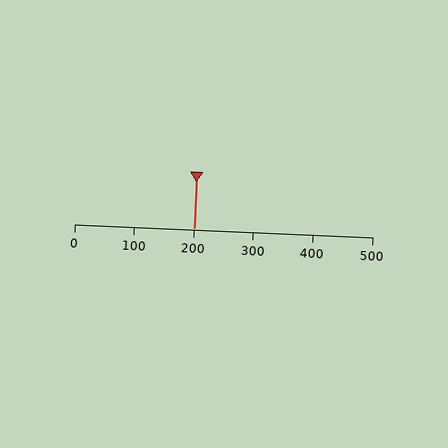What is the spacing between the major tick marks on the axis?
The major ticks are spaced 100 apart.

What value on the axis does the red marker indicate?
The marker indicates approximately 200.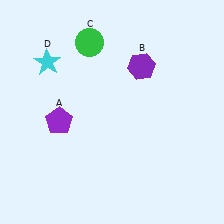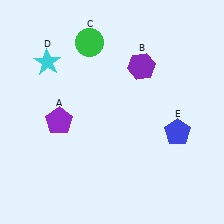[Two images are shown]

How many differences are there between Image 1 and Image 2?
There is 1 difference between the two images.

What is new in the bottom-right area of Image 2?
A blue pentagon (E) was added in the bottom-right area of Image 2.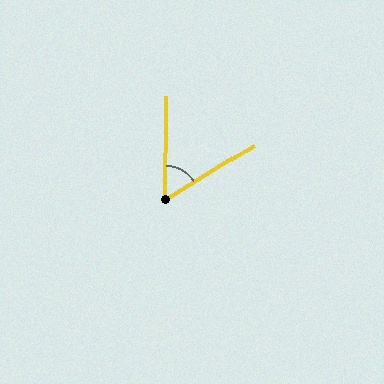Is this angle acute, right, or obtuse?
It is acute.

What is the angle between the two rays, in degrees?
Approximately 58 degrees.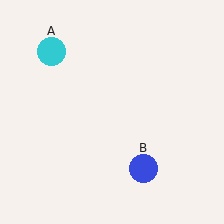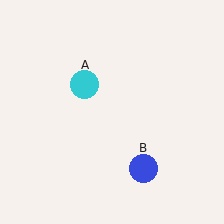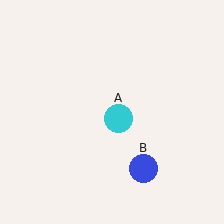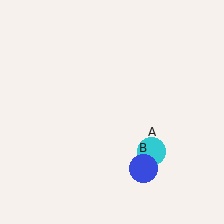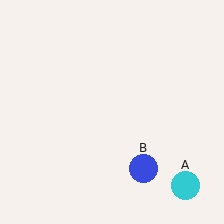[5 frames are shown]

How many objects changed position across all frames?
1 object changed position: cyan circle (object A).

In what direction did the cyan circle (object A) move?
The cyan circle (object A) moved down and to the right.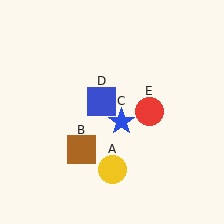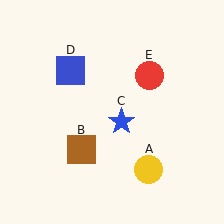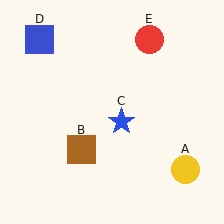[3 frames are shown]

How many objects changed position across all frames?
3 objects changed position: yellow circle (object A), blue square (object D), red circle (object E).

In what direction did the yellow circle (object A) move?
The yellow circle (object A) moved right.